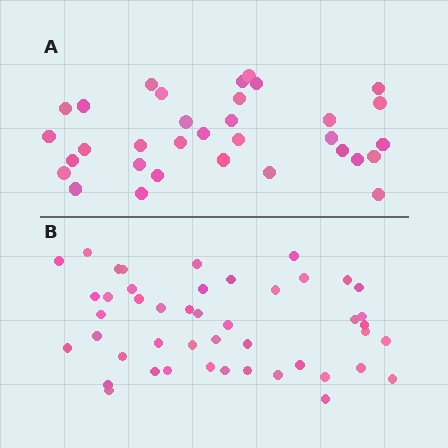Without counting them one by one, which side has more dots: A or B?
Region B (the bottom region) has more dots.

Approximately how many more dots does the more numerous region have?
Region B has approximately 15 more dots than region A.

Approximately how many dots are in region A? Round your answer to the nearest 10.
About 30 dots. (The exact count is 33, which rounds to 30.)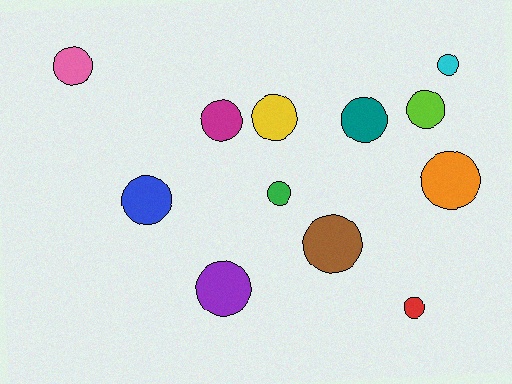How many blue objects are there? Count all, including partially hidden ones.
There is 1 blue object.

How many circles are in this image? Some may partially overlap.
There are 12 circles.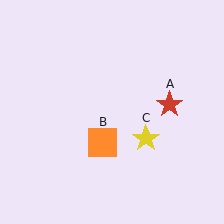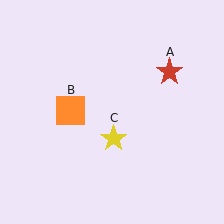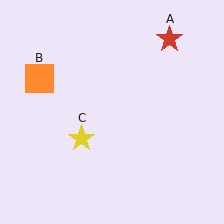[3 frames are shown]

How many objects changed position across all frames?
3 objects changed position: red star (object A), orange square (object B), yellow star (object C).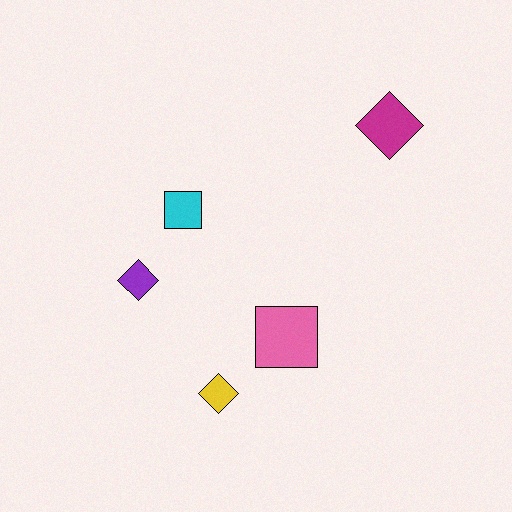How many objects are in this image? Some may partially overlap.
There are 5 objects.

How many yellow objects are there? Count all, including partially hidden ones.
There is 1 yellow object.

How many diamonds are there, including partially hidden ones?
There are 3 diamonds.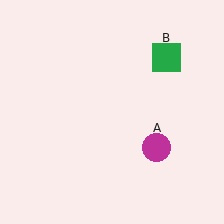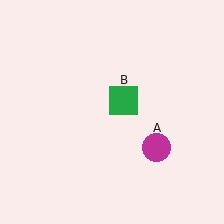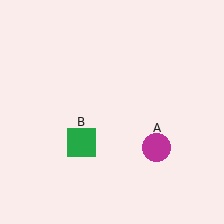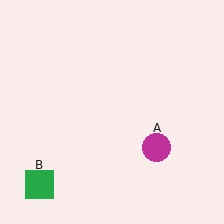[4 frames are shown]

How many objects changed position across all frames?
1 object changed position: green square (object B).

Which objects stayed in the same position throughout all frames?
Magenta circle (object A) remained stationary.